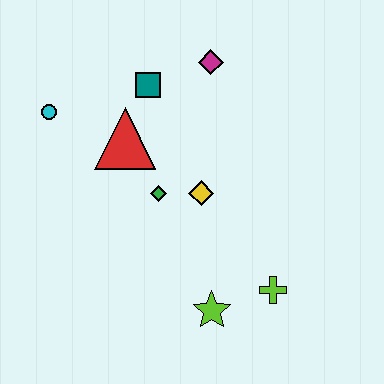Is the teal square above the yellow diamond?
Yes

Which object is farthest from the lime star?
The cyan circle is farthest from the lime star.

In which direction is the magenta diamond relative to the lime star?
The magenta diamond is above the lime star.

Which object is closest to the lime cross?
The lime star is closest to the lime cross.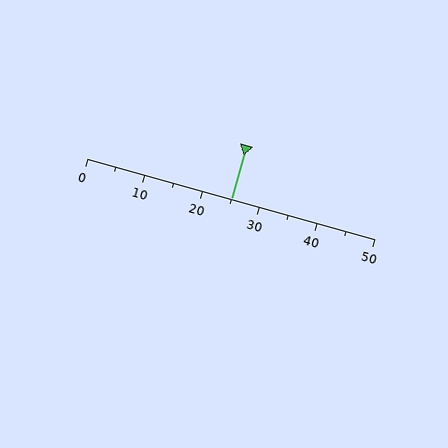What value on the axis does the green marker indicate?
The marker indicates approximately 25.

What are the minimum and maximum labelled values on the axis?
The axis runs from 0 to 50.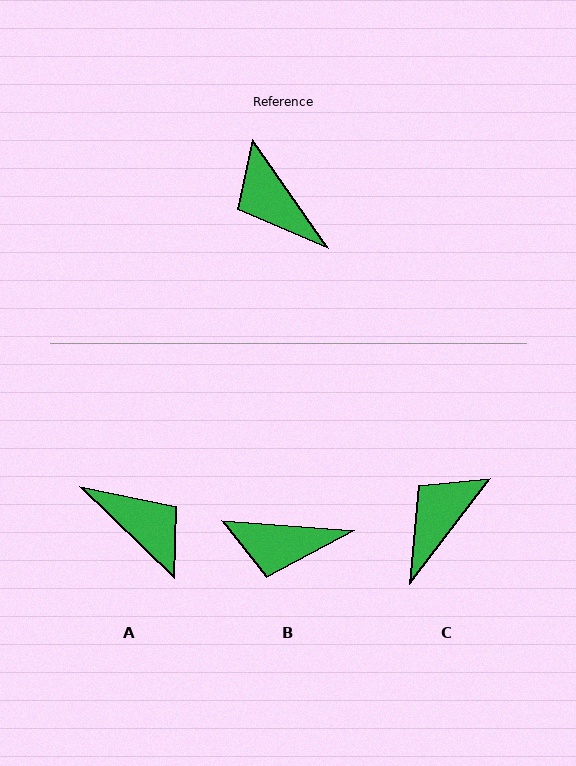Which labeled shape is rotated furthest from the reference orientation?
A, about 169 degrees away.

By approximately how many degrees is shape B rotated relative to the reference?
Approximately 51 degrees counter-clockwise.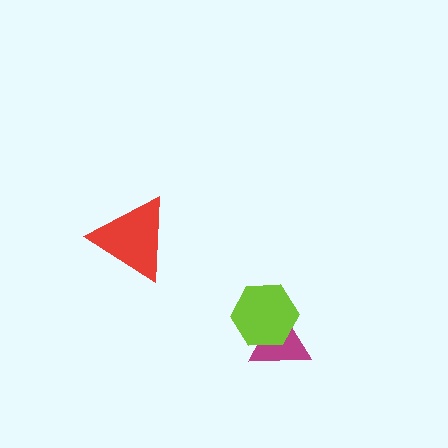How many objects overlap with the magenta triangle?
1 object overlaps with the magenta triangle.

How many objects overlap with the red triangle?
0 objects overlap with the red triangle.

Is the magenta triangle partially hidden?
Yes, it is partially covered by another shape.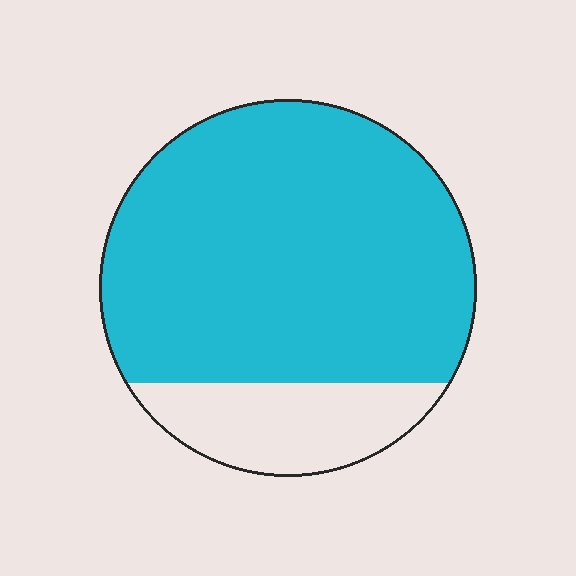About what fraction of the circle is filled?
About four fifths (4/5).